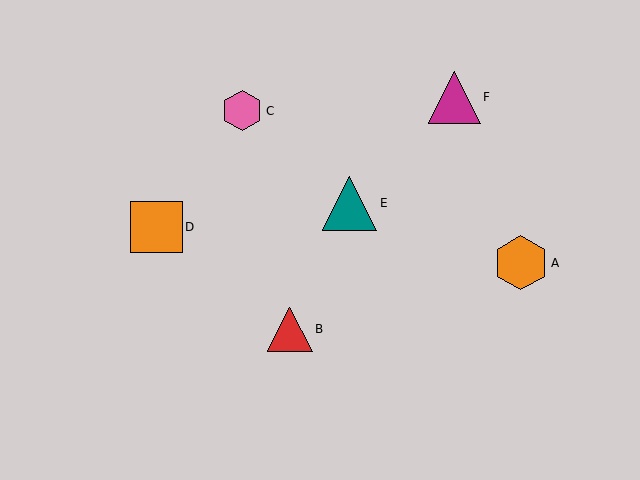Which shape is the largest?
The teal triangle (labeled E) is the largest.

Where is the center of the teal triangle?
The center of the teal triangle is at (349, 203).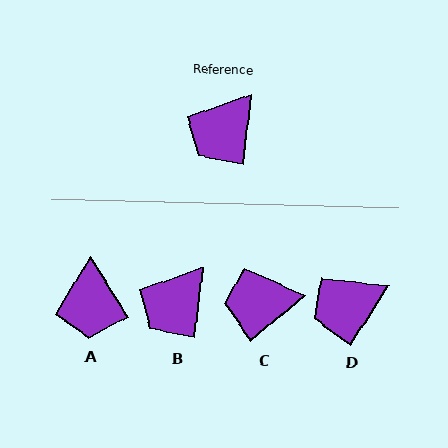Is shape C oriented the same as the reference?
No, it is off by about 43 degrees.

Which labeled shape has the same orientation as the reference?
B.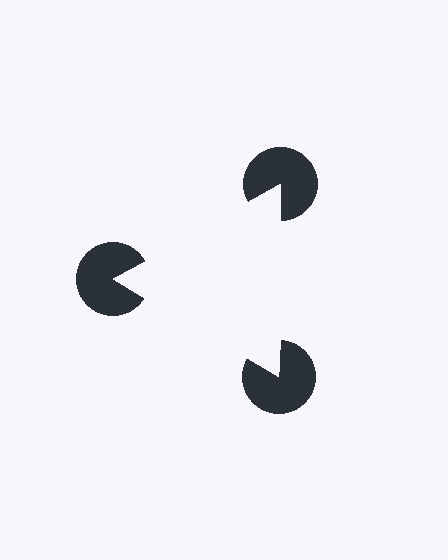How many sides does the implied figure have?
3 sides.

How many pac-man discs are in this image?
There are 3 — one at each vertex of the illusory triangle.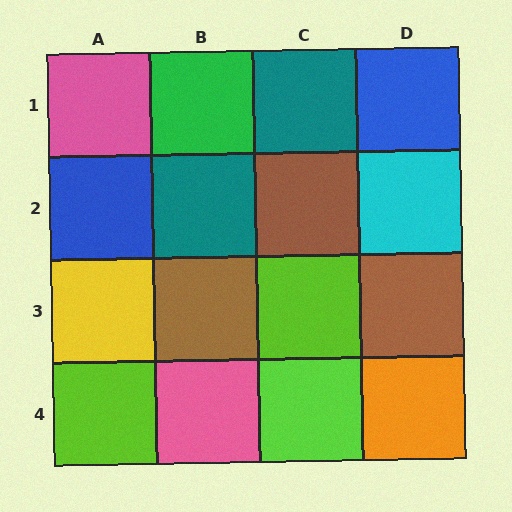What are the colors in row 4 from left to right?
Lime, pink, lime, orange.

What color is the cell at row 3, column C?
Lime.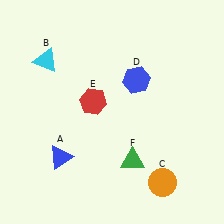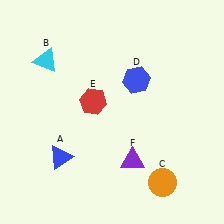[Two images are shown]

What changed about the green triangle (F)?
In Image 1, F is green. In Image 2, it changed to purple.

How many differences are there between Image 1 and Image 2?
There is 1 difference between the two images.